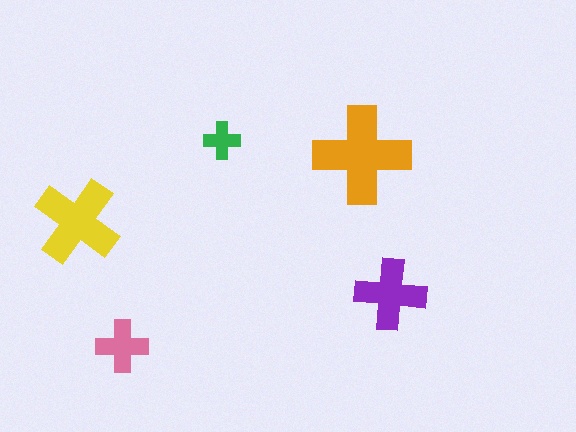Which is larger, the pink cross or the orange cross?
The orange one.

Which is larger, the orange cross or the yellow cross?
The orange one.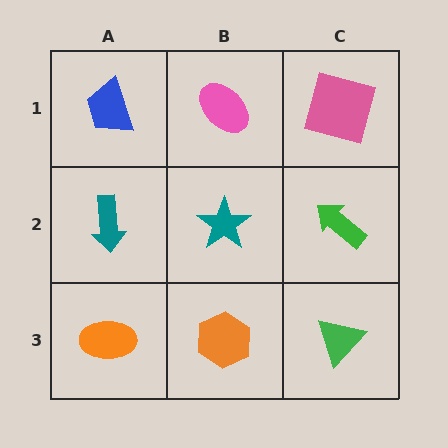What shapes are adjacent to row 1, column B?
A teal star (row 2, column B), a blue trapezoid (row 1, column A), a pink square (row 1, column C).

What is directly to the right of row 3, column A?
An orange hexagon.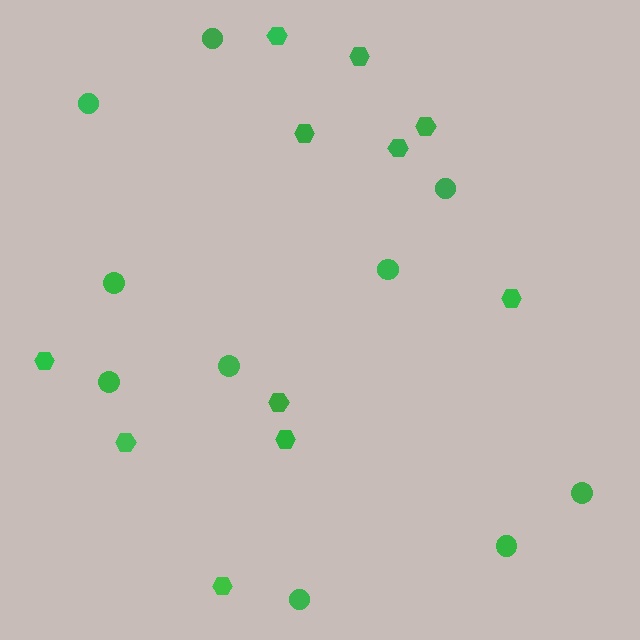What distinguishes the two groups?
There are 2 groups: one group of circles (10) and one group of hexagons (11).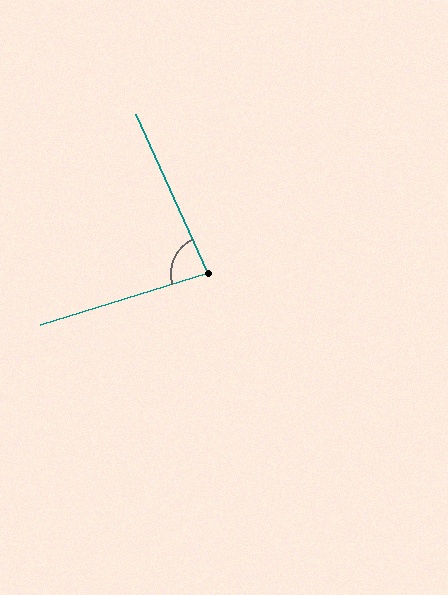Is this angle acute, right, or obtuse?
It is acute.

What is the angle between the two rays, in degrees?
Approximately 83 degrees.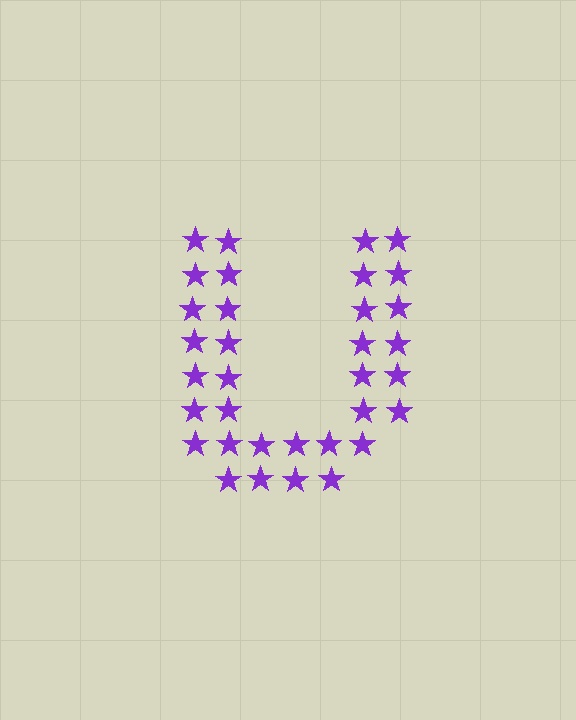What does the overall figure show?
The overall figure shows the letter U.